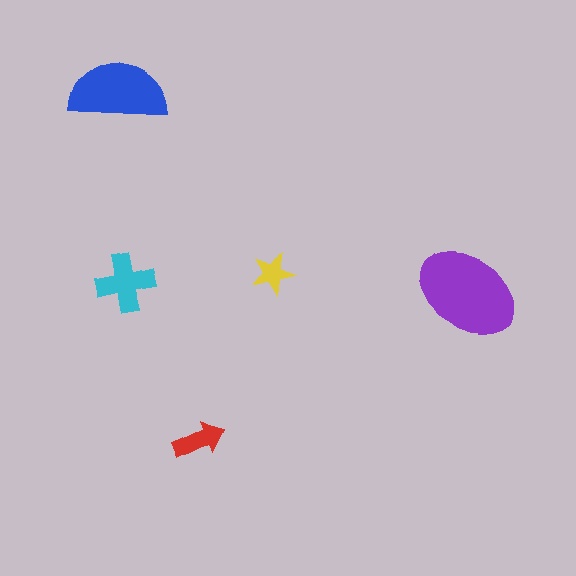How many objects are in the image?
There are 5 objects in the image.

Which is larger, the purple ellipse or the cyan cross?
The purple ellipse.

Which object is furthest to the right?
The purple ellipse is rightmost.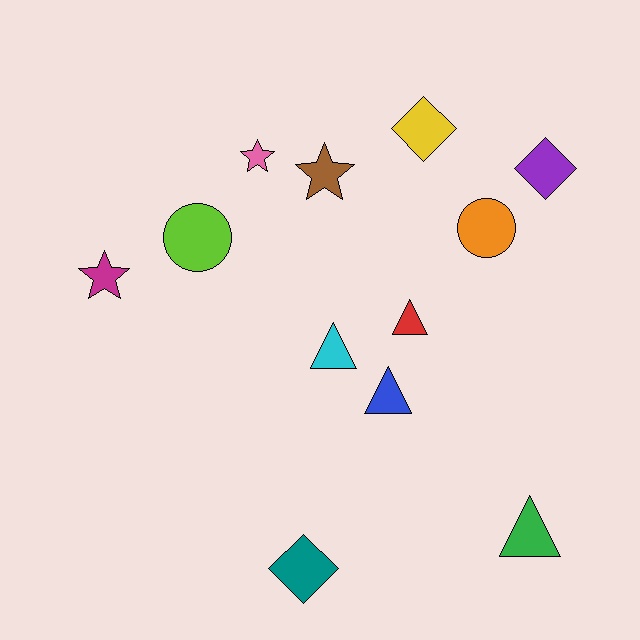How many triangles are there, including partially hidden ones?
There are 4 triangles.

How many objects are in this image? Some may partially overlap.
There are 12 objects.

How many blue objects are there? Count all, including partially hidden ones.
There is 1 blue object.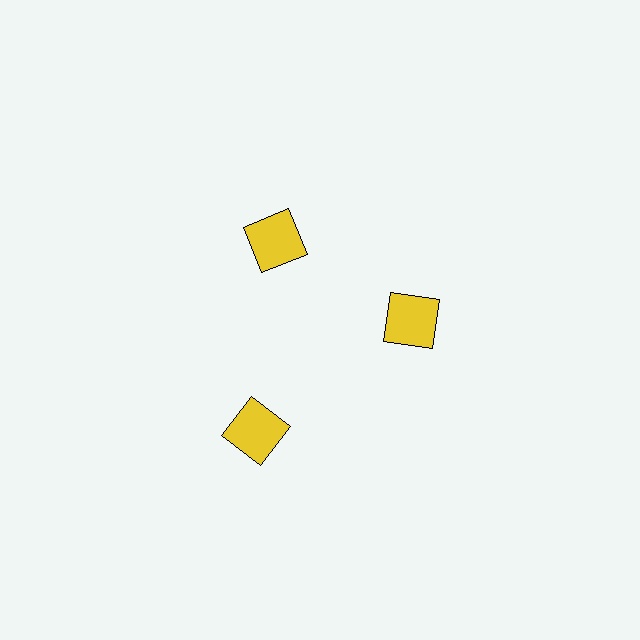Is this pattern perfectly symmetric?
No. The 3 yellow squares are arranged in a ring, but one element near the 7 o'clock position is pushed outward from the center, breaking the 3-fold rotational symmetry.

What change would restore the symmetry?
The symmetry would be restored by moving it inward, back onto the ring so that all 3 squares sit at equal angles and equal distance from the center.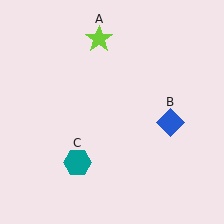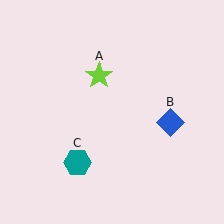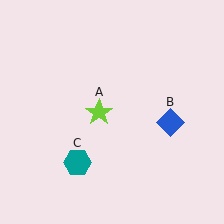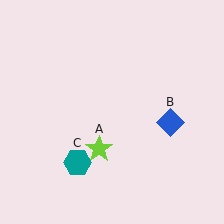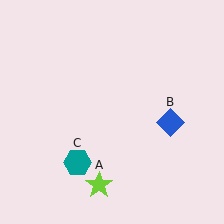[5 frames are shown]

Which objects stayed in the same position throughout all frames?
Blue diamond (object B) and teal hexagon (object C) remained stationary.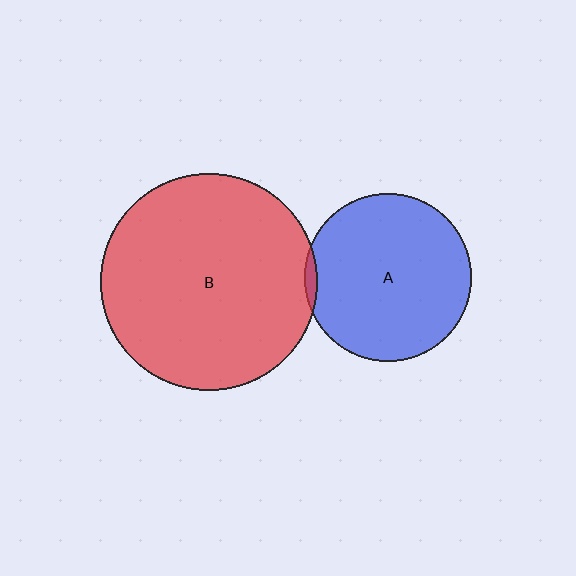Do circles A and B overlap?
Yes.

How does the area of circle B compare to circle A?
Approximately 1.7 times.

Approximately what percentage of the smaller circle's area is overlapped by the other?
Approximately 5%.